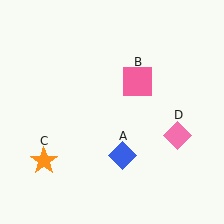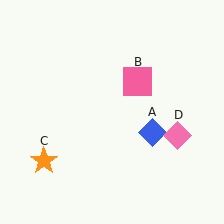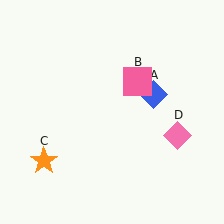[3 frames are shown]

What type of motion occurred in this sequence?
The blue diamond (object A) rotated counterclockwise around the center of the scene.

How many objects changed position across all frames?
1 object changed position: blue diamond (object A).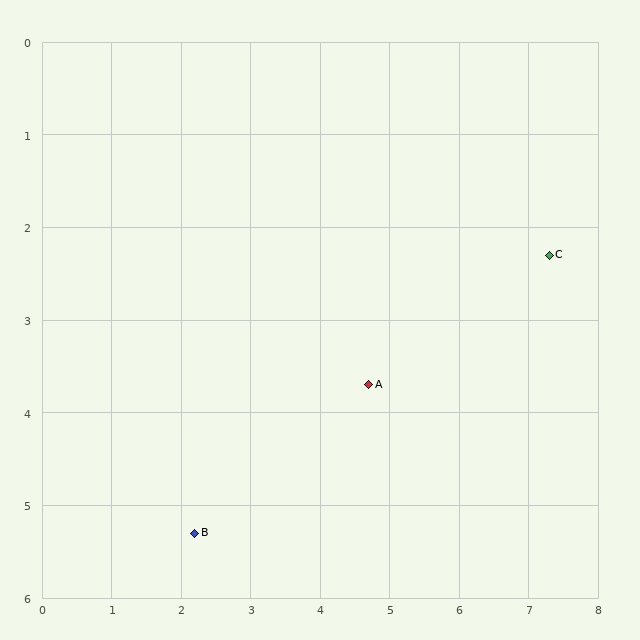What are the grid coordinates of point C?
Point C is at approximately (7.3, 2.3).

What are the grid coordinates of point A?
Point A is at approximately (4.7, 3.7).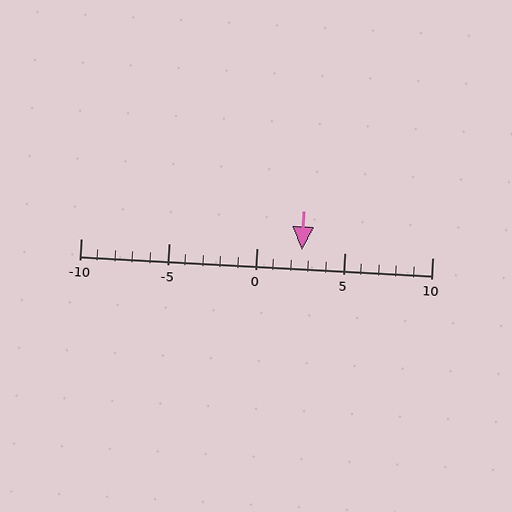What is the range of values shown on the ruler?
The ruler shows values from -10 to 10.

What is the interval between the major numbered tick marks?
The major tick marks are spaced 5 units apart.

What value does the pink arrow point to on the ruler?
The pink arrow points to approximately 3.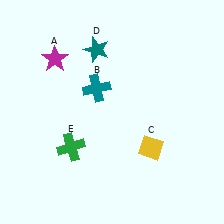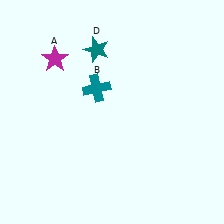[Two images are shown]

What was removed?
The green cross (E), the yellow diamond (C) were removed in Image 2.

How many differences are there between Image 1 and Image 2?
There are 2 differences between the two images.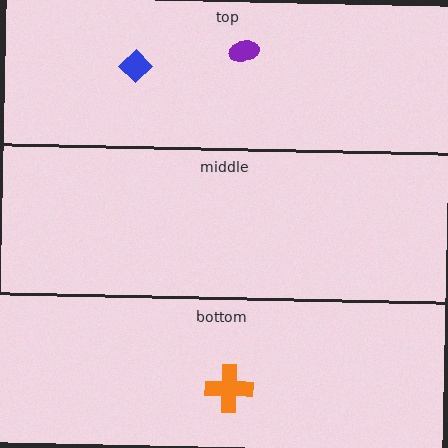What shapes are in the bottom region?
The orange cross.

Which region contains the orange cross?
The bottom region.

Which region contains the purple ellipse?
The top region.